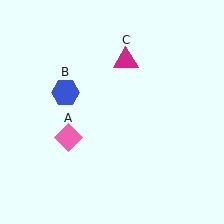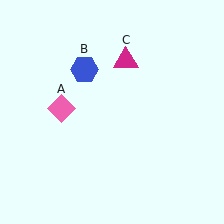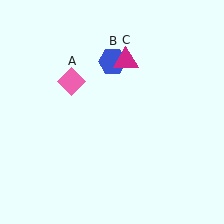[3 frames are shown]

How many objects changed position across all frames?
2 objects changed position: pink diamond (object A), blue hexagon (object B).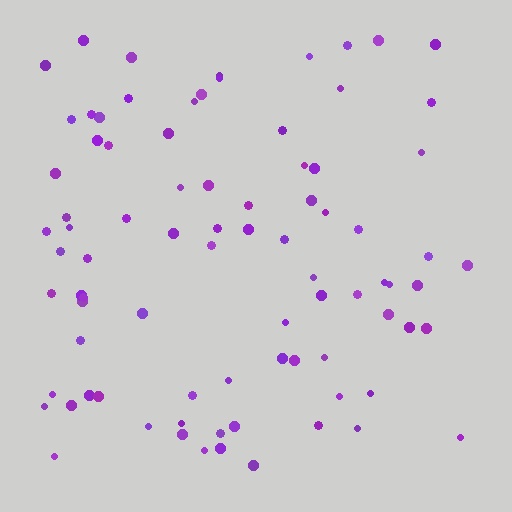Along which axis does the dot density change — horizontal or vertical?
Horizontal.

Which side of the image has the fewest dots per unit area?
The right.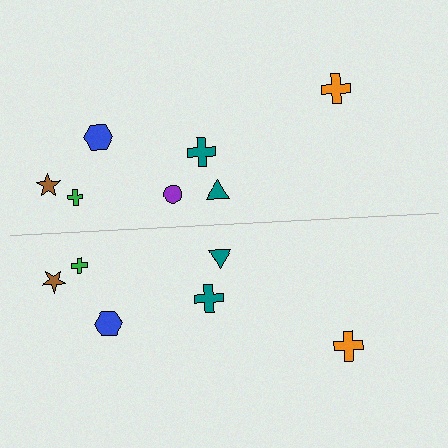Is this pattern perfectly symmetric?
No, the pattern is not perfectly symmetric. A purple circle is missing from the bottom side.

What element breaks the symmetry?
A purple circle is missing from the bottom side.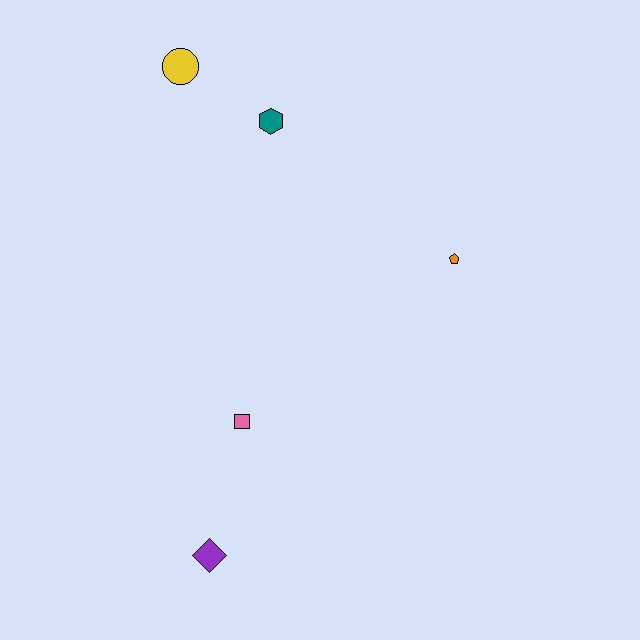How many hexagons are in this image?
There is 1 hexagon.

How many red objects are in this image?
There are no red objects.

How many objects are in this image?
There are 5 objects.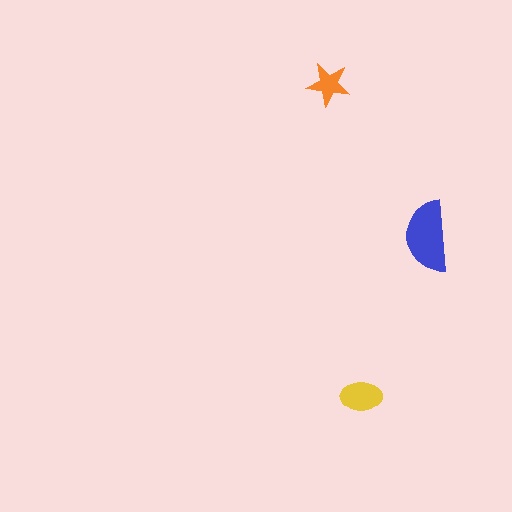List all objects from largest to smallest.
The blue semicircle, the yellow ellipse, the orange star.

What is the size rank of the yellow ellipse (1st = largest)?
2nd.